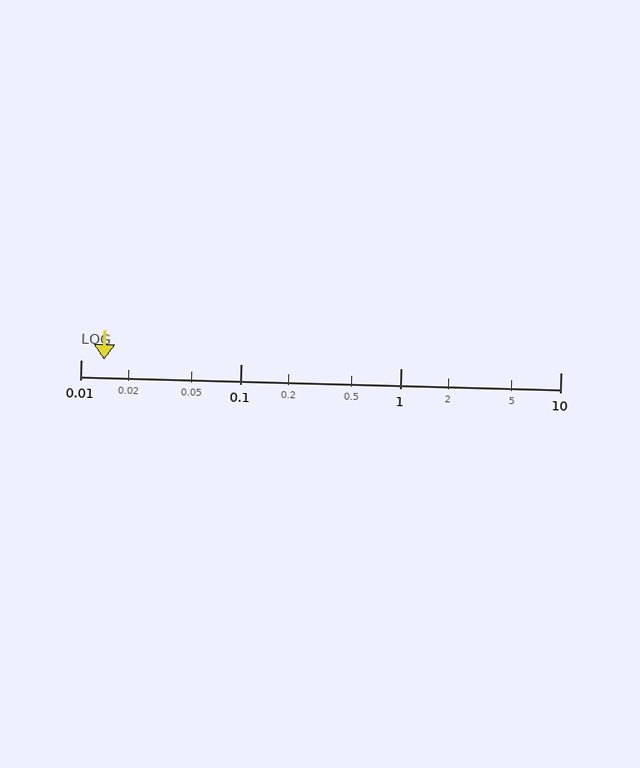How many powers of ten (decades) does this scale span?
The scale spans 3 decades, from 0.01 to 10.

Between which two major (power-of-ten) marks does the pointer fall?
The pointer is between 0.01 and 0.1.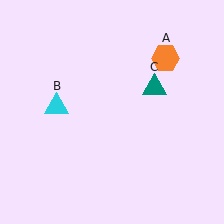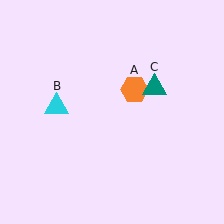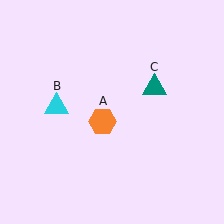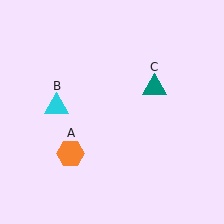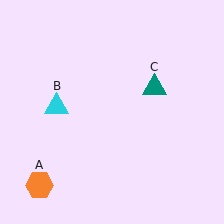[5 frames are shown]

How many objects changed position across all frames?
1 object changed position: orange hexagon (object A).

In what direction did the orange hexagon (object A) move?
The orange hexagon (object A) moved down and to the left.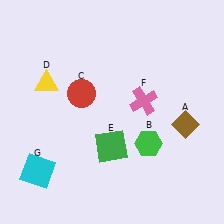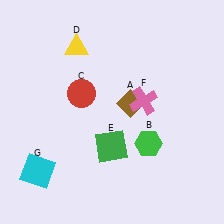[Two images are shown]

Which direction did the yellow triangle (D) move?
The yellow triangle (D) moved up.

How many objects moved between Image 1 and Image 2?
2 objects moved between the two images.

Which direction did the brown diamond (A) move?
The brown diamond (A) moved left.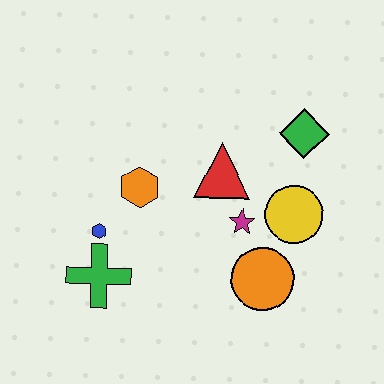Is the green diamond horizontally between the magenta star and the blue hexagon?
No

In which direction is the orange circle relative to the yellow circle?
The orange circle is below the yellow circle.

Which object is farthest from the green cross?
The green diamond is farthest from the green cross.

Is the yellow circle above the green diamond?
No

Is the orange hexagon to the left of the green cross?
No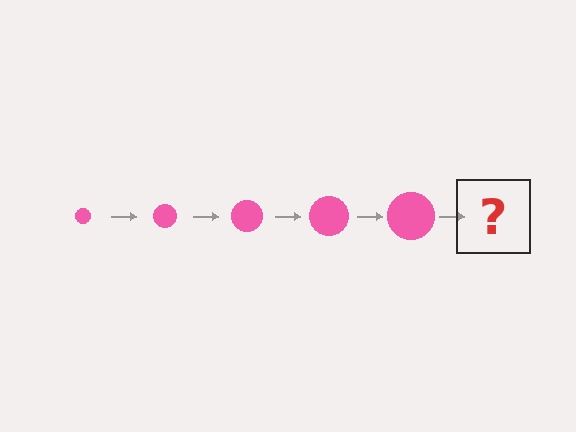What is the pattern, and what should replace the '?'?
The pattern is that the circle gets progressively larger each step. The '?' should be a pink circle, larger than the previous one.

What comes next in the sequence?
The next element should be a pink circle, larger than the previous one.